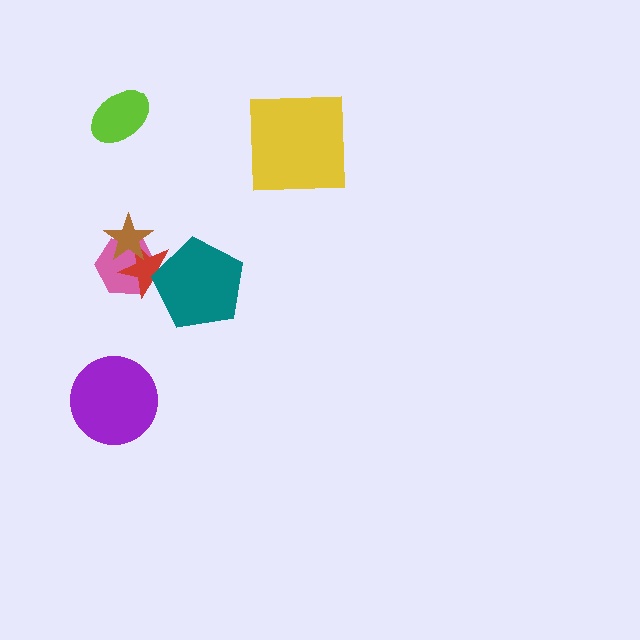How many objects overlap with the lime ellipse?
0 objects overlap with the lime ellipse.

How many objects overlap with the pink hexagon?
2 objects overlap with the pink hexagon.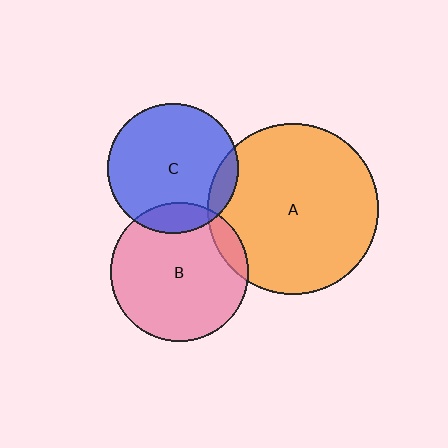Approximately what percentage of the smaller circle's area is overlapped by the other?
Approximately 10%.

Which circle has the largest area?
Circle A (orange).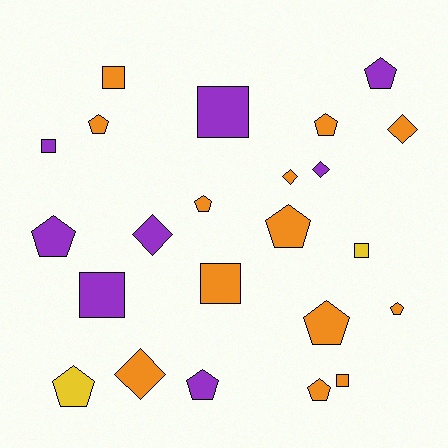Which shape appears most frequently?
Pentagon, with 11 objects.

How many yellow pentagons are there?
There is 1 yellow pentagon.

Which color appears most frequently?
Orange, with 13 objects.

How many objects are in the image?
There are 23 objects.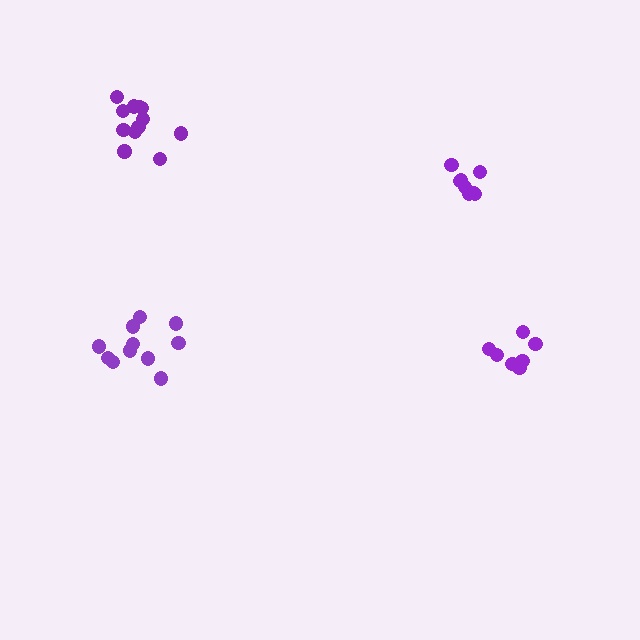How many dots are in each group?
Group 1: 12 dots, Group 2: 11 dots, Group 3: 7 dots, Group 4: 8 dots (38 total).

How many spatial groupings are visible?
There are 4 spatial groupings.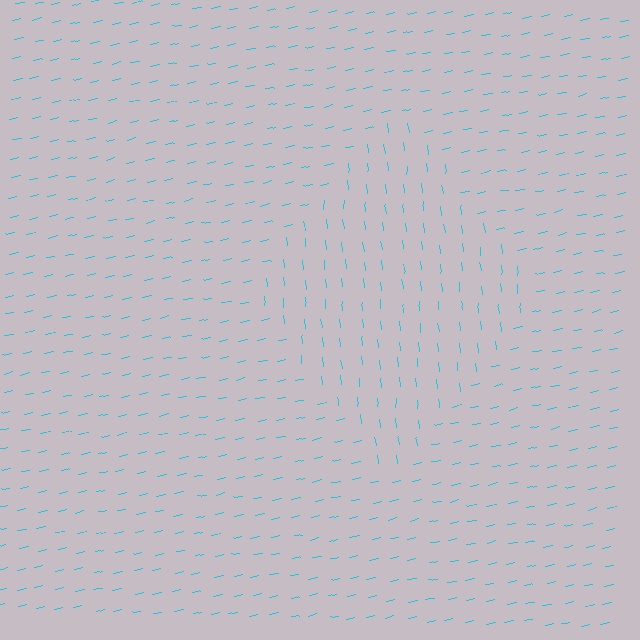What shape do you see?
I see a diamond.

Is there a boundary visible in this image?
Yes, there is a texture boundary formed by a change in line orientation.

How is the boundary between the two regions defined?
The boundary is defined purely by a change in line orientation (approximately 84 degrees difference). All lines are the same color and thickness.